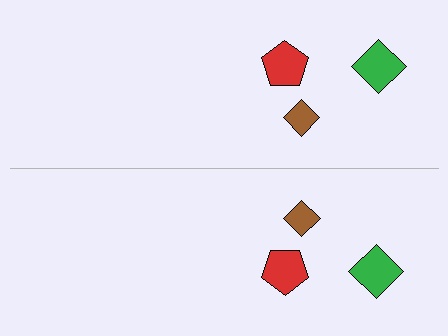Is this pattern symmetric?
Yes, this pattern has bilateral (reflection) symmetry.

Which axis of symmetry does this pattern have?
The pattern has a horizontal axis of symmetry running through the center of the image.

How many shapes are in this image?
There are 6 shapes in this image.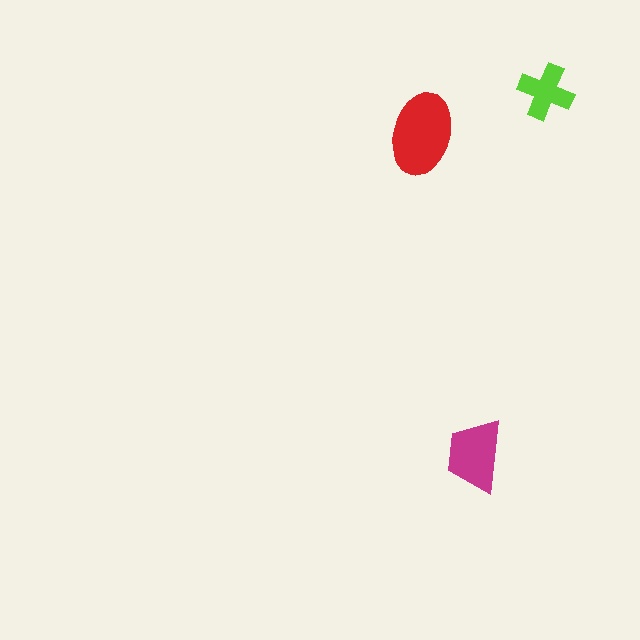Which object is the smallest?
The lime cross.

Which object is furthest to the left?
The red ellipse is leftmost.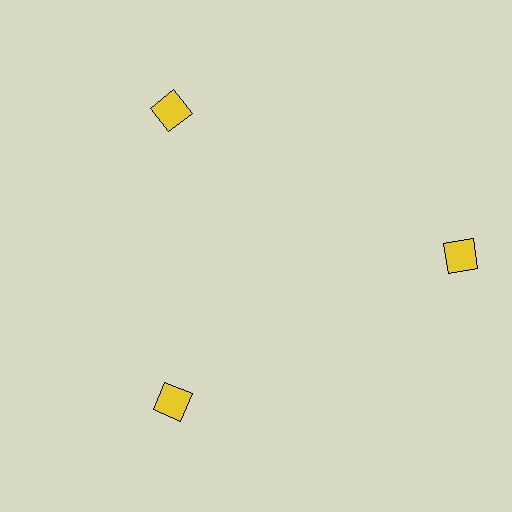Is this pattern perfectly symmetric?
No. The 3 yellow diamonds are arranged in a ring, but one element near the 3 o'clock position is pushed outward from the center, breaking the 3-fold rotational symmetry.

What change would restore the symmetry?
The symmetry would be restored by moving it inward, back onto the ring so that all 3 diamonds sit at equal angles and equal distance from the center.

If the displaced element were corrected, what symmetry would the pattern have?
It would have 3-fold rotational symmetry — the pattern would map onto itself every 120 degrees.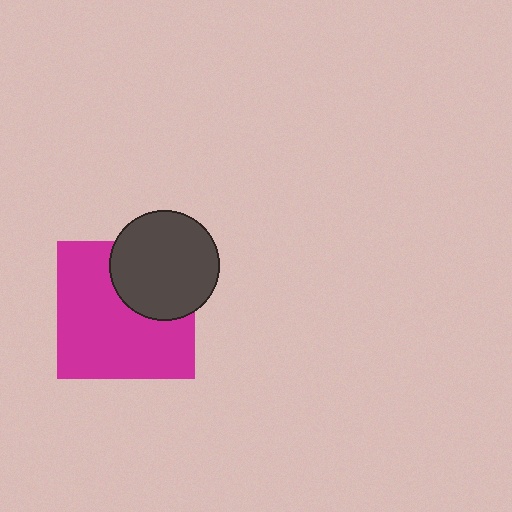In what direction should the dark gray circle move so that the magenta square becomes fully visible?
The dark gray circle should move toward the upper-right. That is the shortest direction to clear the overlap and leave the magenta square fully visible.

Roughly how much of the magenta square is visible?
Most of it is visible (roughly 68%).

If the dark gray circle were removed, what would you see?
You would see the complete magenta square.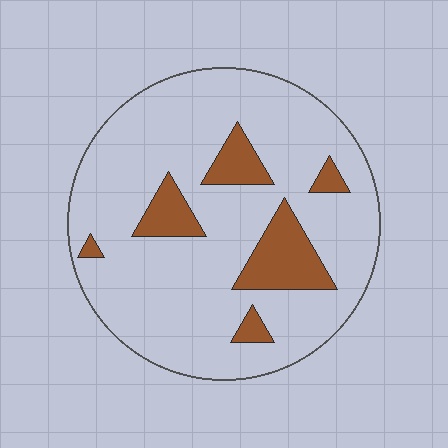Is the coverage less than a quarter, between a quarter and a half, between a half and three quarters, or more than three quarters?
Less than a quarter.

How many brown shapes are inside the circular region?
6.